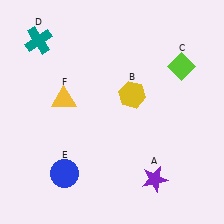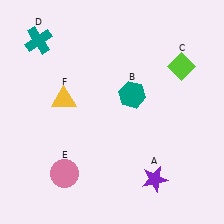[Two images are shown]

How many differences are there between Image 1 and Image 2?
There are 2 differences between the two images.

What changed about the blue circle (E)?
In Image 1, E is blue. In Image 2, it changed to pink.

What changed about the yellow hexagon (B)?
In Image 1, B is yellow. In Image 2, it changed to teal.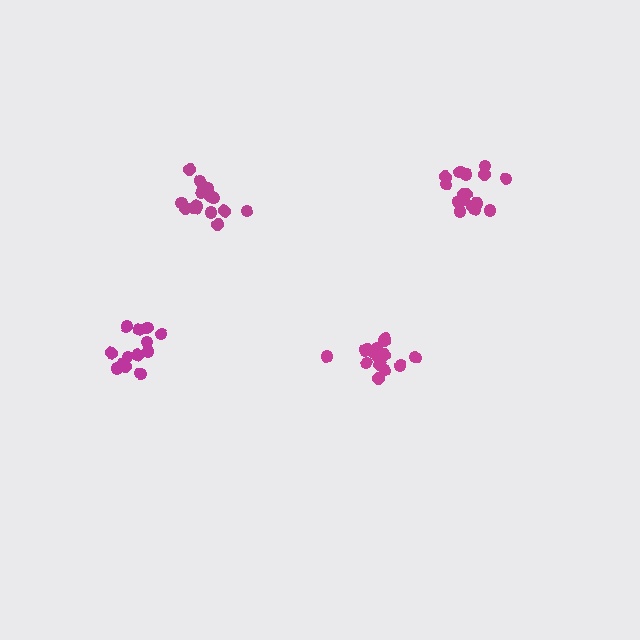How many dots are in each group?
Group 1: 15 dots, Group 2: 16 dots, Group 3: 13 dots, Group 4: 17 dots (61 total).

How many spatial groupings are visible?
There are 4 spatial groupings.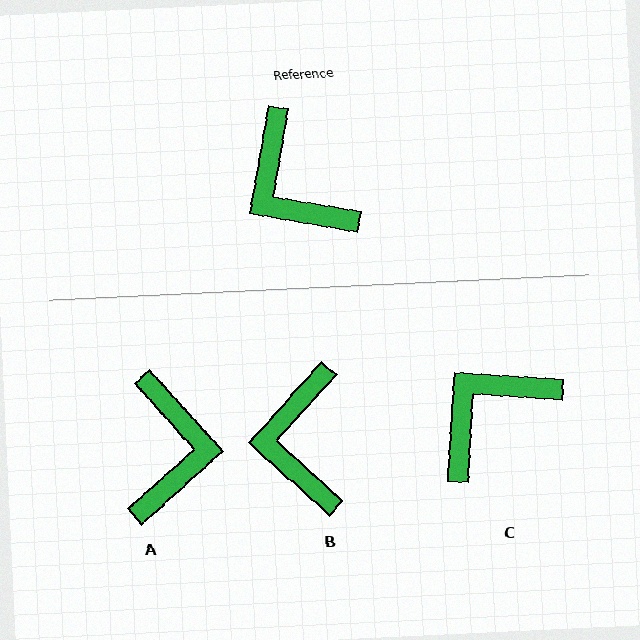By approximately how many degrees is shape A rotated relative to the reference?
Approximately 142 degrees counter-clockwise.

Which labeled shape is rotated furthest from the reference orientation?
A, about 142 degrees away.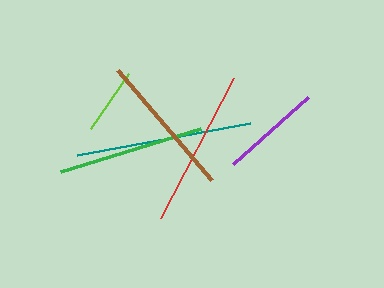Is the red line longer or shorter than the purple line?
The red line is longer than the purple line.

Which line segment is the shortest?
The lime line is the shortest at approximately 67 pixels.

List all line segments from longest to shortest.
From longest to shortest: teal, red, green, brown, purple, lime.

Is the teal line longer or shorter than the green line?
The teal line is longer than the green line.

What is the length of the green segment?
The green segment is approximately 147 pixels long.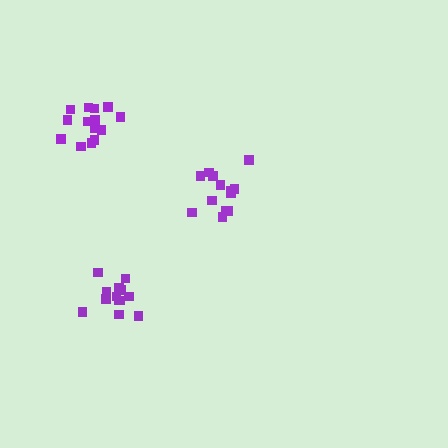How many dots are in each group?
Group 1: 13 dots, Group 2: 13 dots, Group 3: 14 dots (40 total).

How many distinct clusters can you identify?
There are 3 distinct clusters.